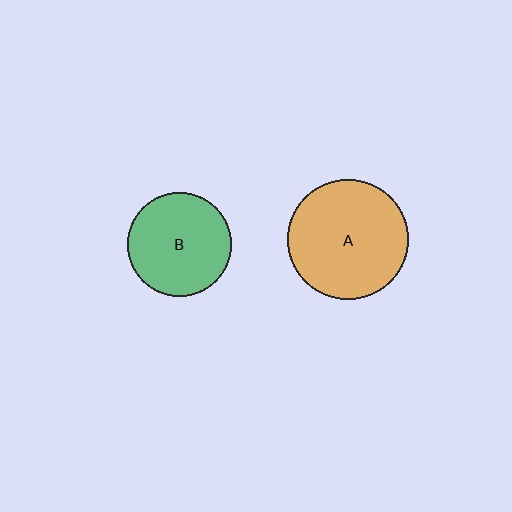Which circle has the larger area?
Circle A (orange).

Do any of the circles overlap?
No, none of the circles overlap.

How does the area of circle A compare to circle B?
Approximately 1.3 times.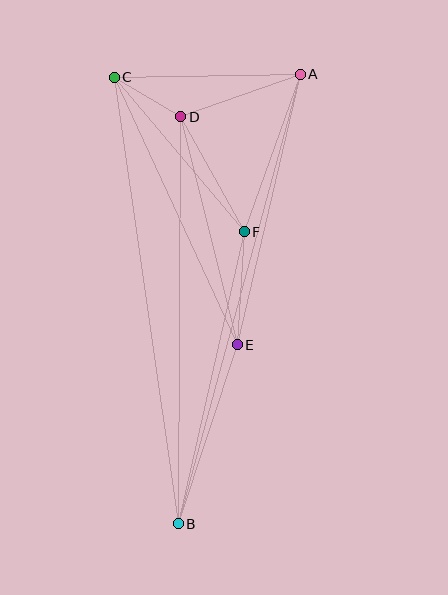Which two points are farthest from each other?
Points A and B are farthest from each other.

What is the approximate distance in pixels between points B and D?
The distance between B and D is approximately 407 pixels.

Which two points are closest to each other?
Points C and D are closest to each other.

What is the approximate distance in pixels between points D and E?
The distance between D and E is approximately 235 pixels.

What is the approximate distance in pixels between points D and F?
The distance between D and F is approximately 131 pixels.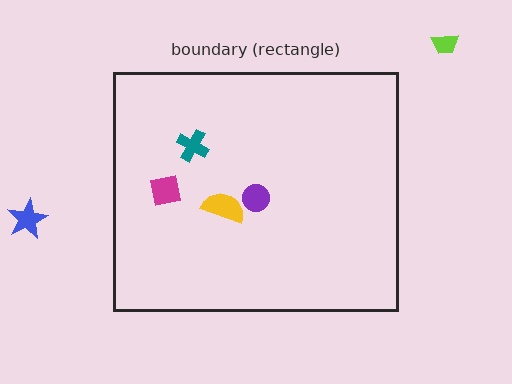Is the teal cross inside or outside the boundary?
Inside.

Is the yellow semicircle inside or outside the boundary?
Inside.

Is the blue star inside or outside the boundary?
Outside.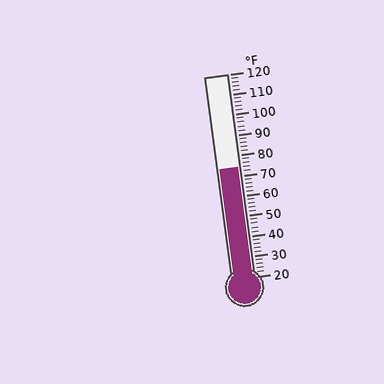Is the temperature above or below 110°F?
The temperature is below 110°F.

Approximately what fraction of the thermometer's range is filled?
The thermometer is filled to approximately 55% of its range.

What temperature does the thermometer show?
The thermometer shows approximately 74°F.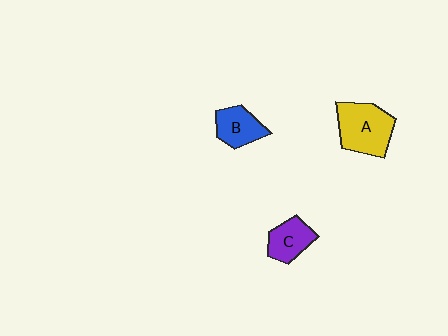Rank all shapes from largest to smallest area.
From largest to smallest: A (yellow), B (blue), C (purple).